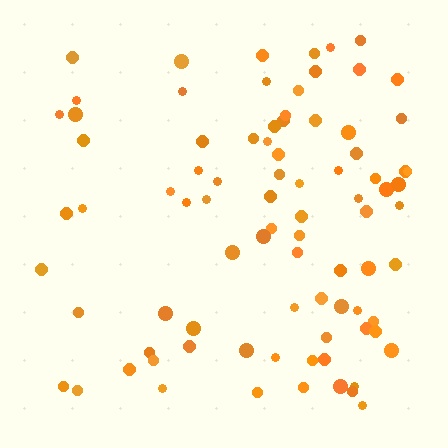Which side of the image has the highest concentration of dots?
The right.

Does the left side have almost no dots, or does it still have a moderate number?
Still a moderate number, just noticeably fewer than the right.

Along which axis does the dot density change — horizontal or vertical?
Horizontal.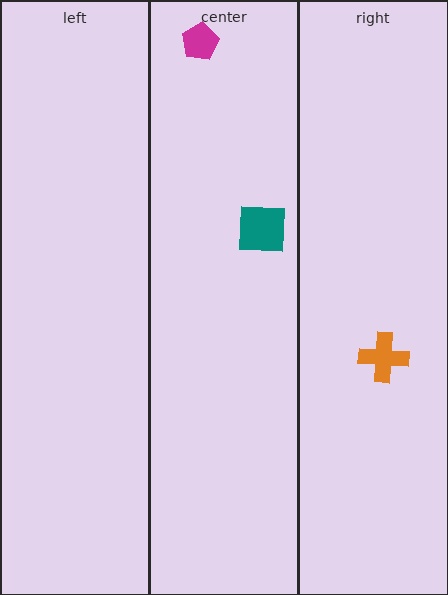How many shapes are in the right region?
1.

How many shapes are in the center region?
2.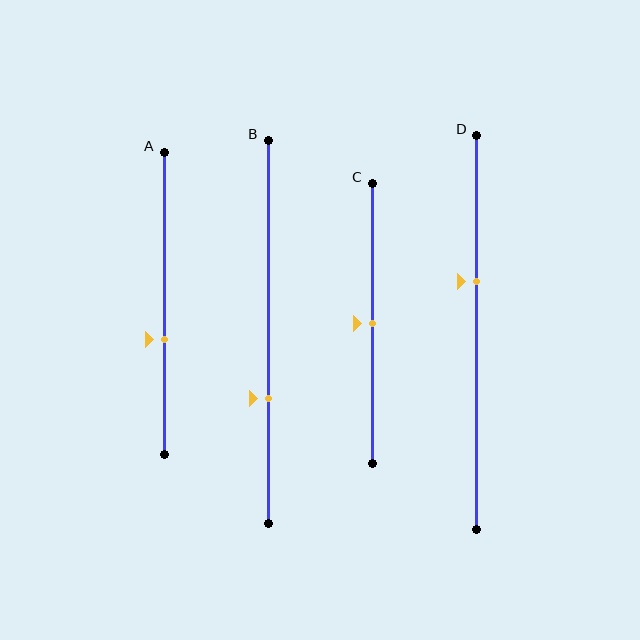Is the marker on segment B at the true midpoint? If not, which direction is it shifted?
No, the marker on segment B is shifted downward by about 17% of the segment length.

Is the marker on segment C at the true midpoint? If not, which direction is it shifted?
Yes, the marker on segment C is at the true midpoint.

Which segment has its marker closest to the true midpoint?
Segment C has its marker closest to the true midpoint.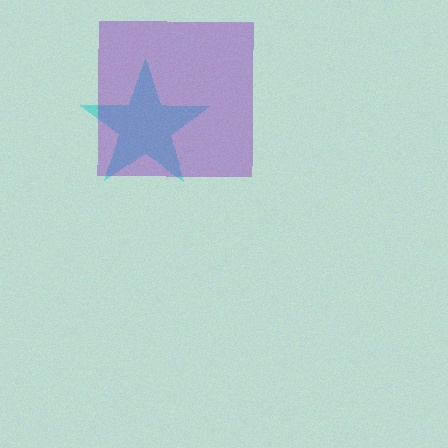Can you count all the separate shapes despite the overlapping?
Yes, there are 2 separate shapes.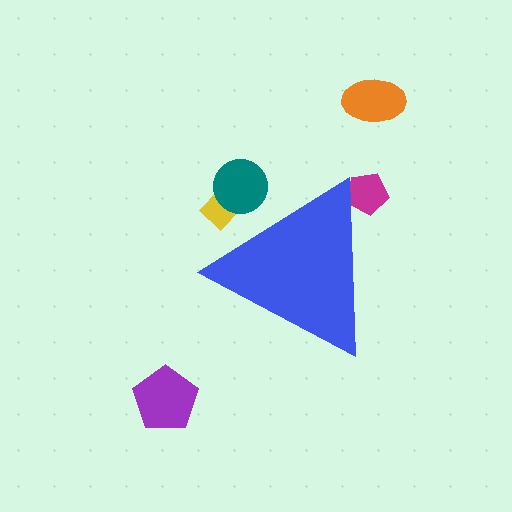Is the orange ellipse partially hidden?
No, the orange ellipse is fully visible.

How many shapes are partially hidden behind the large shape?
3 shapes are partially hidden.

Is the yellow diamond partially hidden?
Yes, the yellow diamond is partially hidden behind the blue triangle.